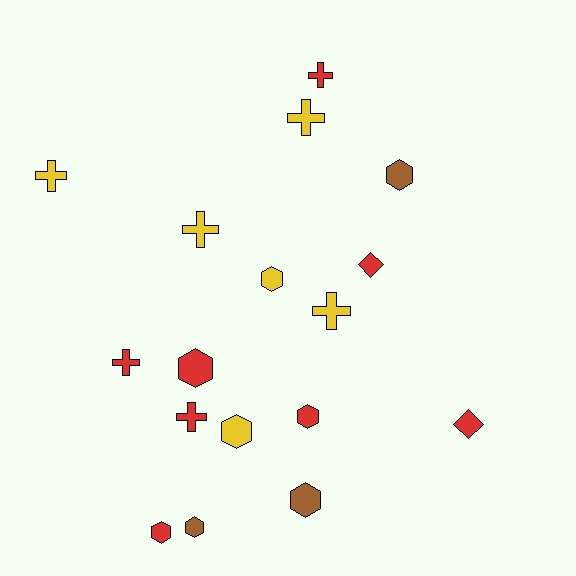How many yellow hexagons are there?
There are 2 yellow hexagons.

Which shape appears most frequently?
Hexagon, with 8 objects.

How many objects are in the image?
There are 17 objects.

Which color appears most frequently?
Red, with 8 objects.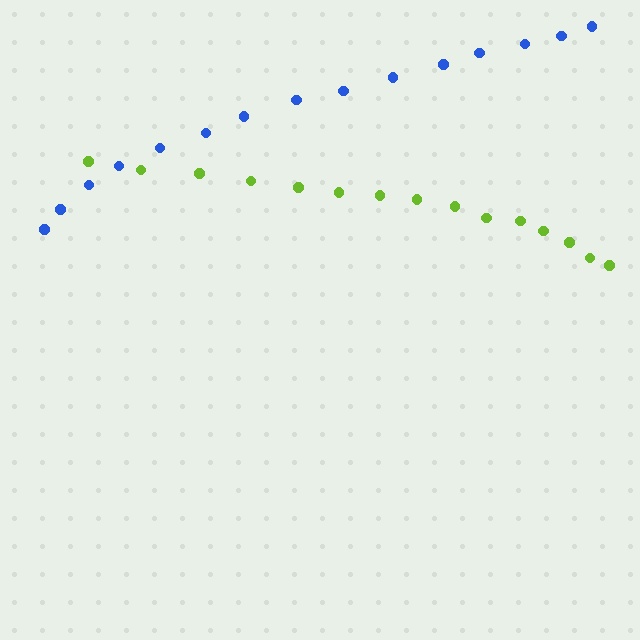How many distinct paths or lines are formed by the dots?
There are 2 distinct paths.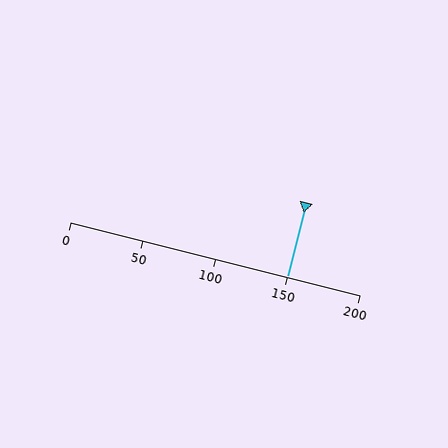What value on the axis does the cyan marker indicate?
The marker indicates approximately 150.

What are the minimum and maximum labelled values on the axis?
The axis runs from 0 to 200.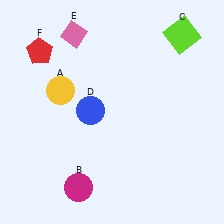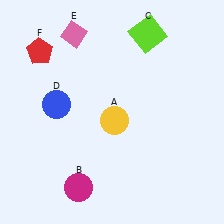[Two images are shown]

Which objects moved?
The objects that moved are: the yellow circle (A), the lime square (C), the blue circle (D).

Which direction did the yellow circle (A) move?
The yellow circle (A) moved right.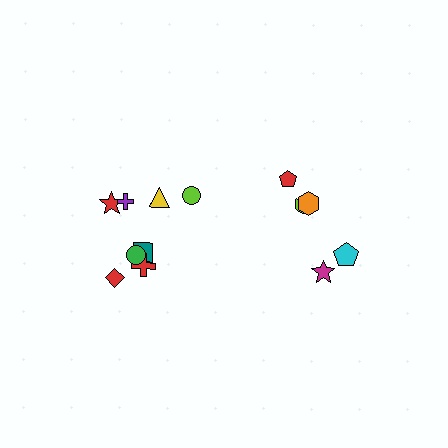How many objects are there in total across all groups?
There are 13 objects.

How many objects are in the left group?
There are 8 objects.